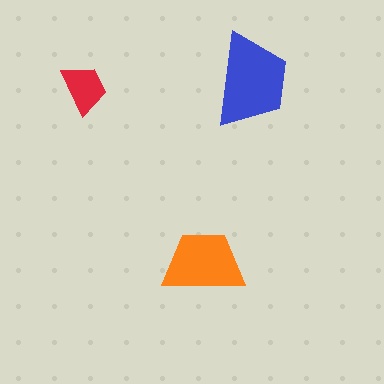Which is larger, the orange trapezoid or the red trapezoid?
The orange one.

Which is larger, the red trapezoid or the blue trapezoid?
The blue one.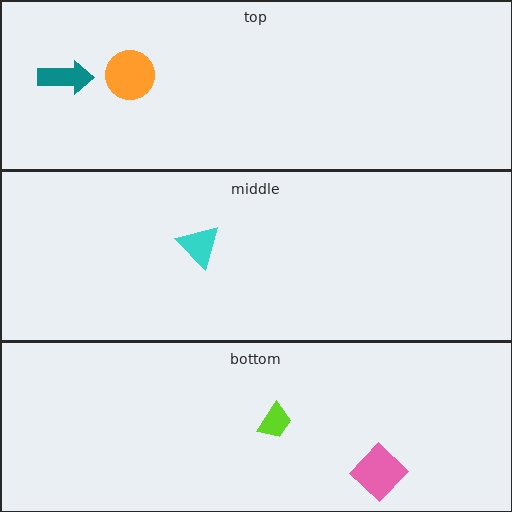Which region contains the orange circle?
The top region.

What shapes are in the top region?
The orange circle, the teal arrow.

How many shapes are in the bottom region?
2.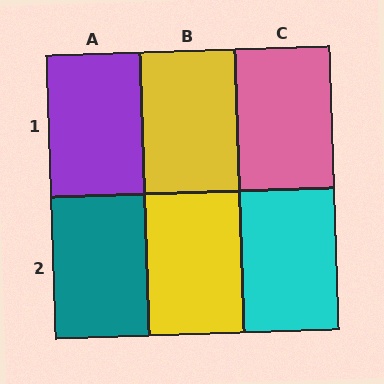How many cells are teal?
1 cell is teal.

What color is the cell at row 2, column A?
Teal.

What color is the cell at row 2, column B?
Yellow.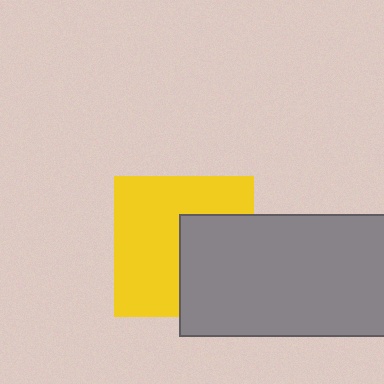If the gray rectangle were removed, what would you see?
You would see the complete yellow square.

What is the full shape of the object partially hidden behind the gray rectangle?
The partially hidden object is a yellow square.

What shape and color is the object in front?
The object in front is a gray rectangle.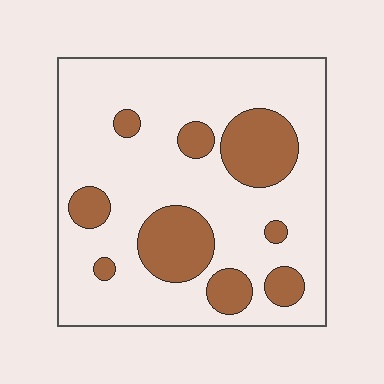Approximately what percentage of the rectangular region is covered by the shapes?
Approximately 25%.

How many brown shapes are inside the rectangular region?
9.